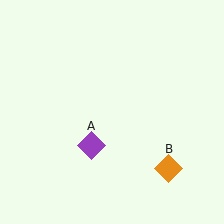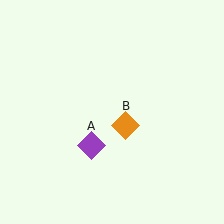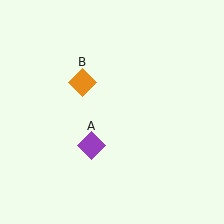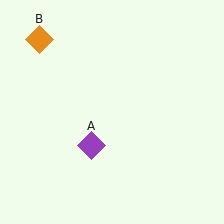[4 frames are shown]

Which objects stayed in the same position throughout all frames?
Purple diamond (object A) remained stationary.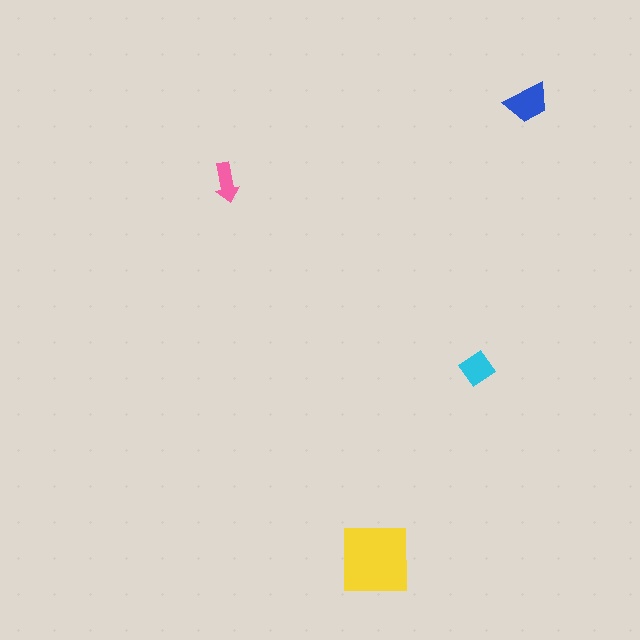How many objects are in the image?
There are 4 objects in the image.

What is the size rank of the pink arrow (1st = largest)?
4th.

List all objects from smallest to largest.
The pink arrow, the cyan diamond, the blue trapezoid, the yellow square.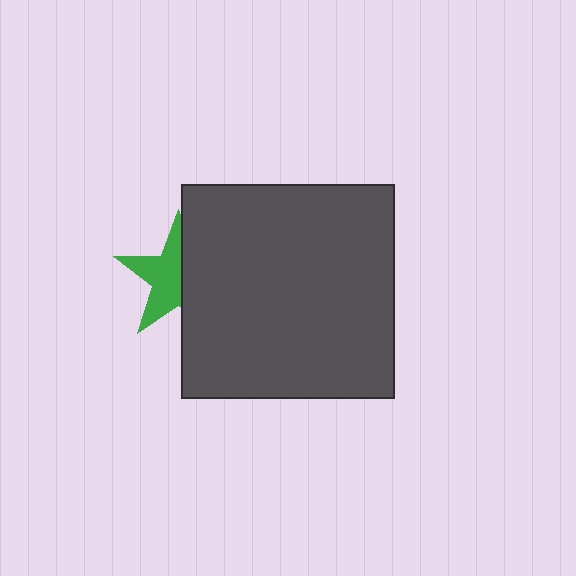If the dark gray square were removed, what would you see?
You would see the complete green star.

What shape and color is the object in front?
The object in front is a dark gray square.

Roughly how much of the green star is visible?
About half of it is visible (roughly 55%).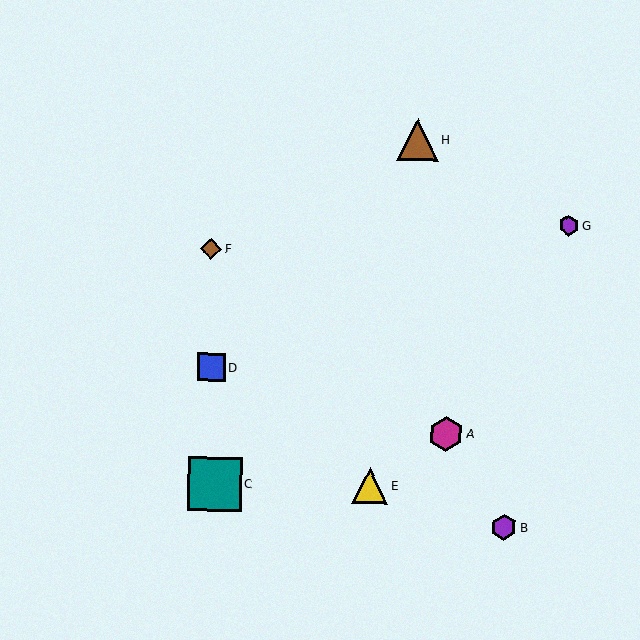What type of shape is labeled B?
Shape B is a purple hexagon.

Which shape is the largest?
The teal square (labeled C) is the largest.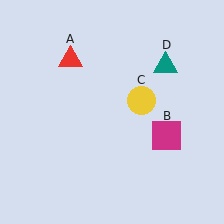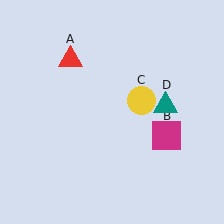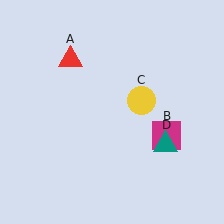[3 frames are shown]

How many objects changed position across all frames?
1 object changed position: teal triangle (object D).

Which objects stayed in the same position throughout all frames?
Red triangle (object A) and magenta square (object B) and yellow circle (object C) remained stationary.